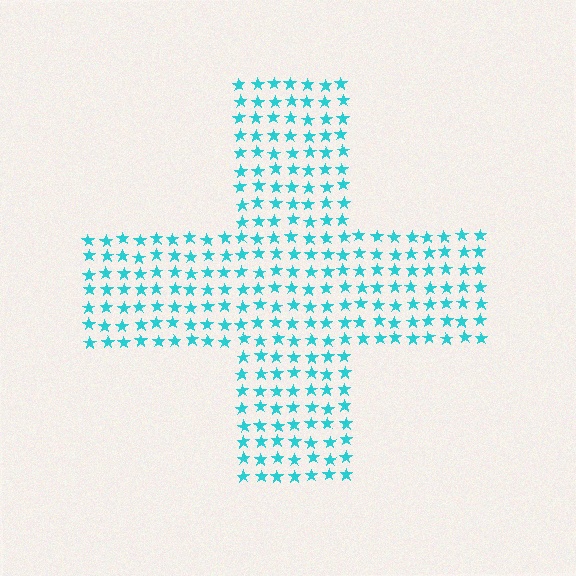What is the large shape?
The large shape is a cross.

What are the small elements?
The small elements are stars.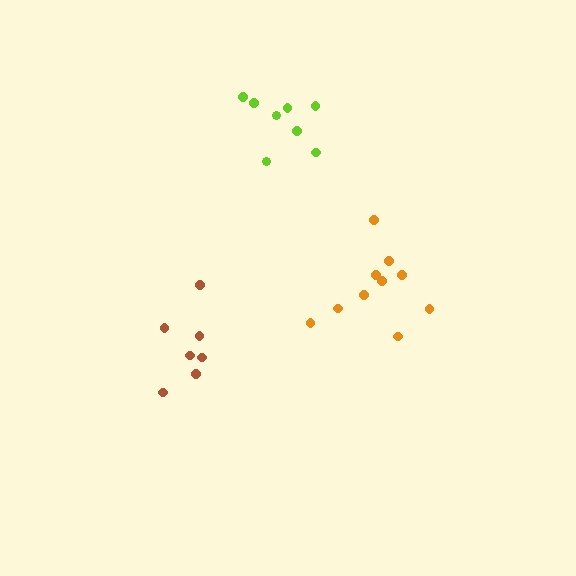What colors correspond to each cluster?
The clusters are colored: orange, brown, lime.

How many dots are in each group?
Group 1: 10 dots, Group 2: 7 dots, Group 3: 8 dots (25 total).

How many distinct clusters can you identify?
There are 3 distinct clusters.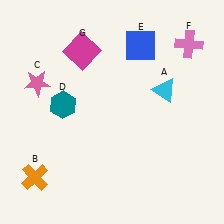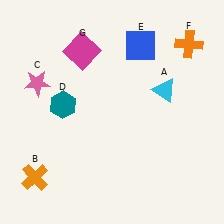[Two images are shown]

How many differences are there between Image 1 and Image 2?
There is 1 difference between the two images.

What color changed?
The cross (F) changed from pink in Image 1 to orange in Image 2.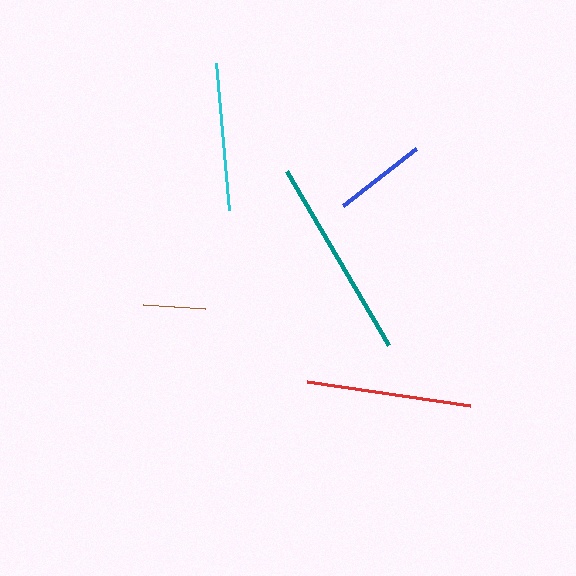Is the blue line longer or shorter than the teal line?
The teal line is longer than the blue line.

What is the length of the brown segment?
The brown segment is approximately 62 pixels long.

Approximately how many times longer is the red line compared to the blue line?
The red line is approximately 1.8 times the length of the blue line.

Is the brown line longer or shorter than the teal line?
The teal line is longer than the brown line.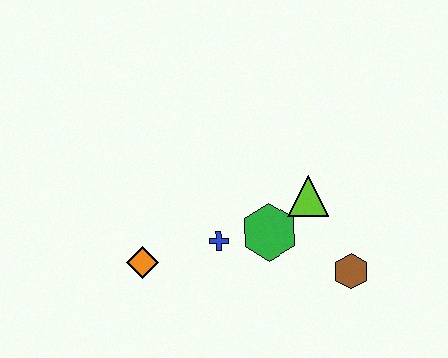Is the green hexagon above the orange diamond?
Yes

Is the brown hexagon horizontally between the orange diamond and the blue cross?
No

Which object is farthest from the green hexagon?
The orange diamond is farthest from the green hexagon.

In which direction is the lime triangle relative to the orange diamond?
The lime triangle is to the right of the orange diamond.